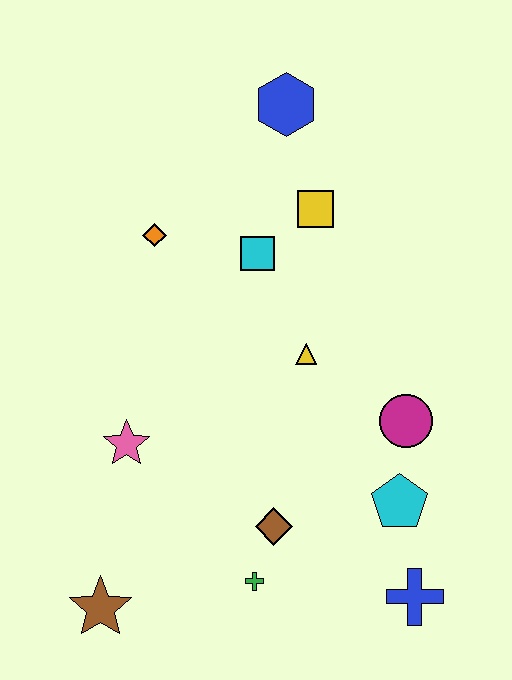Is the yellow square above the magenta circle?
Yes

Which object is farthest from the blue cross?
The blue hexagon is farthest from the blue cross.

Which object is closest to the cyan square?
The yellow square is closest to the cyan square.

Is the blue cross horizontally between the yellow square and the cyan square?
No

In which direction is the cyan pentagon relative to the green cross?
The cyan pentagon is to the right of the green cross.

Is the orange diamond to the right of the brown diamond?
No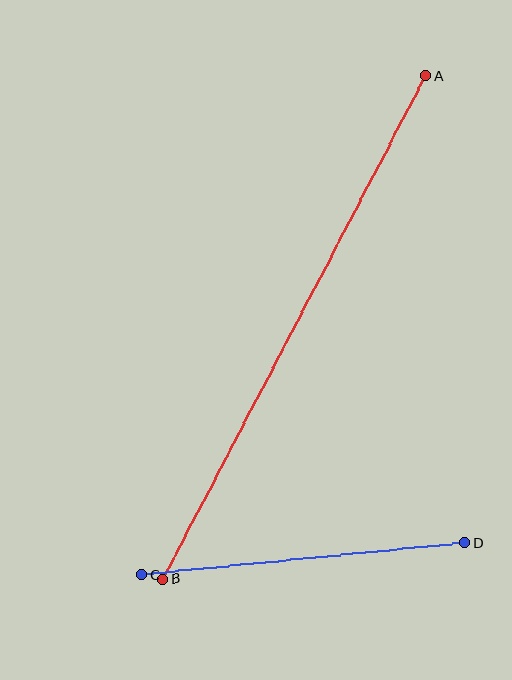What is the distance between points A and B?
The distance is approximately 568 pixels.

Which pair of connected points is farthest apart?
Points A and B are farthest apart.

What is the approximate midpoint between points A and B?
The midpoint is at approximately (294, 327) pixels.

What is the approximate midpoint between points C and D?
The midpoint is at approximately (303, 559) pixels.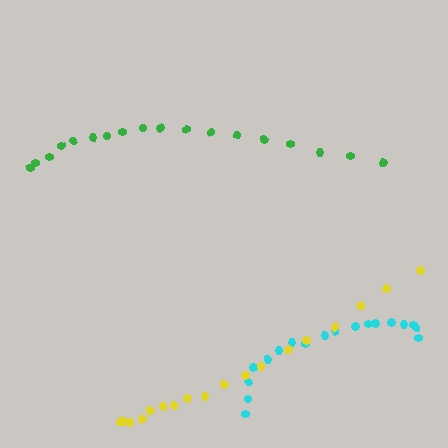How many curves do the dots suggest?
There are 3 distinct paths.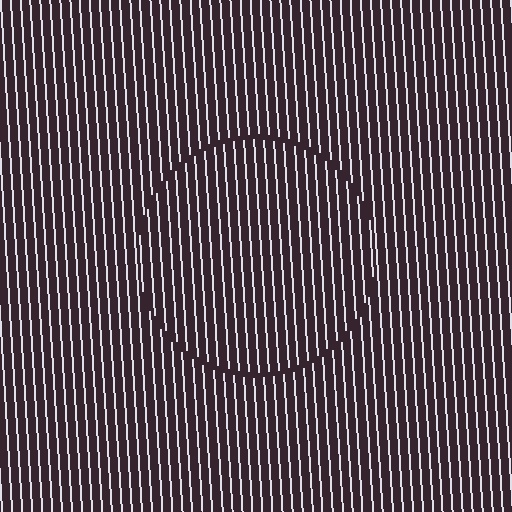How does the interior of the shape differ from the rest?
The interior of the shape contains the same grating, shifted by half a period — the contour is defined by the phase discontinuity where line-ends from the inner and outer gratings abut.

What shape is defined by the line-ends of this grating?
An illusory circle. The interior of the shape contains the same grating, shifted by half a period — the contour is defined by the phase discontinuity where line-ends from the inner and outer gratings abut.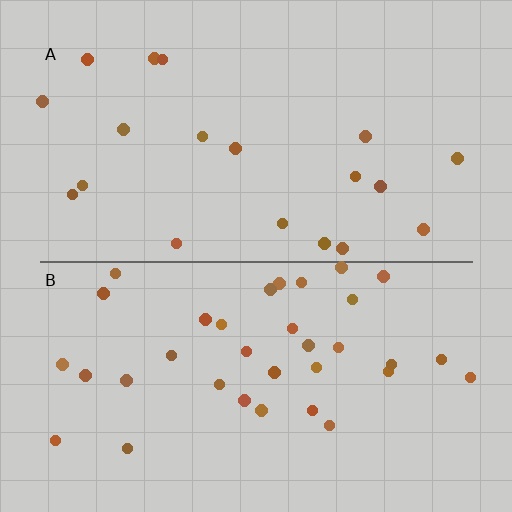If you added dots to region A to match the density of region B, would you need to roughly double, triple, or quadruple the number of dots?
Approximately double.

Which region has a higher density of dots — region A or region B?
B (the bottom).